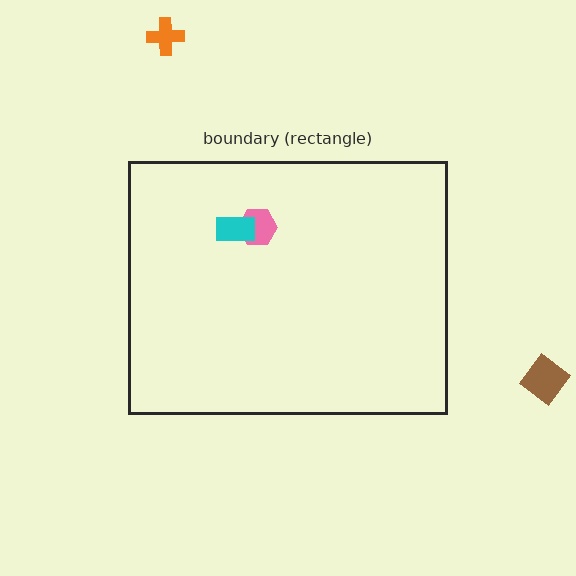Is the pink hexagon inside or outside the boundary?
Inside.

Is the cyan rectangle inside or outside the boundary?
Inside.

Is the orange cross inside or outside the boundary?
Outside.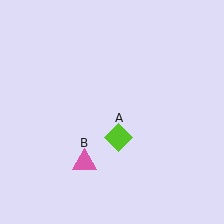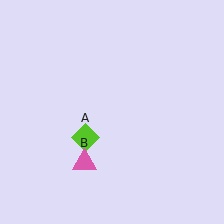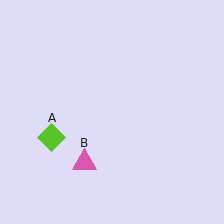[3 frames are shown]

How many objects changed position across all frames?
1 object changed position: lime diamond (object A).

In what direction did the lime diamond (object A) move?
The lime diamond (object A) moved left.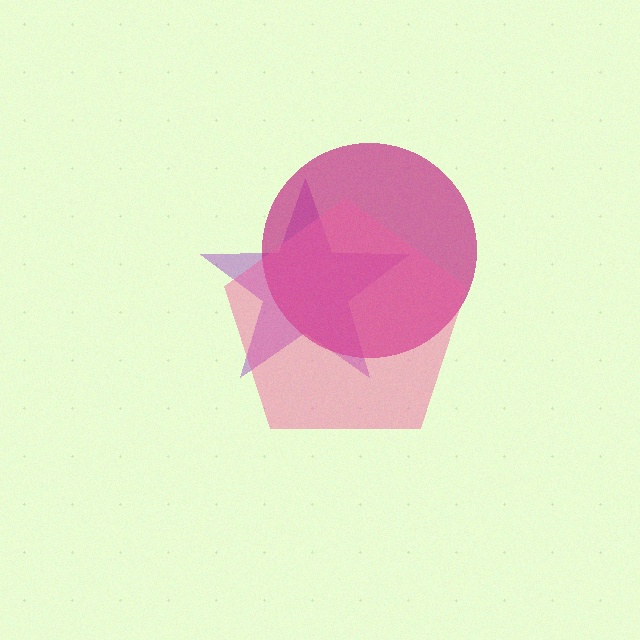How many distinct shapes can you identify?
There are 3 distinct shapes: a purple star, a magenta circle, a pink pentagon.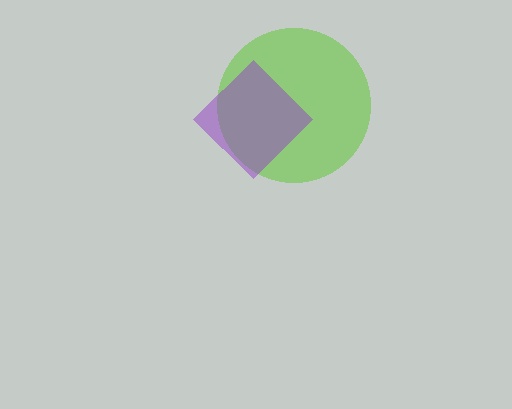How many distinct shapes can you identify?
There are 2 distinct shapes: a lime circle, a purple diamond.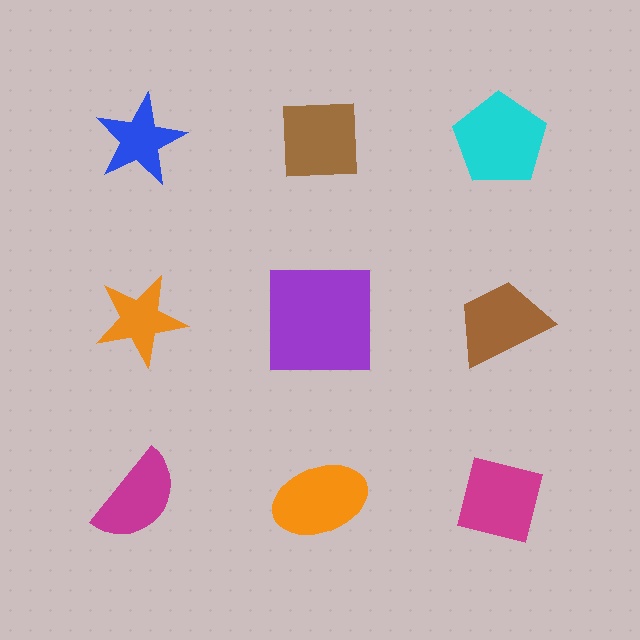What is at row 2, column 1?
An orange star.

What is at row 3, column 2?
An orange ellipse.